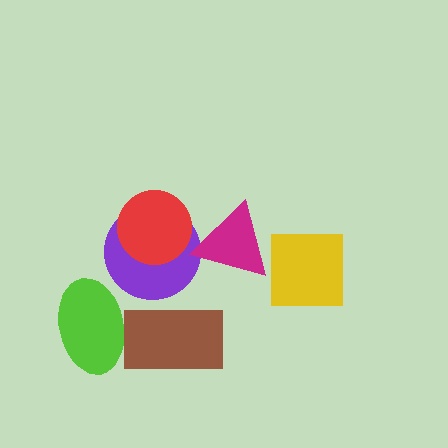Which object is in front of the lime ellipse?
The brown rectangle is in front of the lime ellipse.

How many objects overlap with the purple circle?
2 objects overlap with the purple circle.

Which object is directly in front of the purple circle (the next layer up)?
The red circle is directly in front of the purple circle.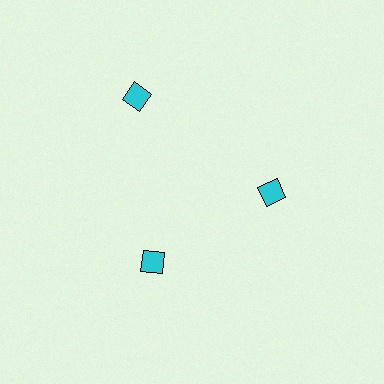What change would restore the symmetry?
The symmetry would be restored by moving it inward, back onto the ring so that all 3 diamonds sit at equal angles and equal distance from the center.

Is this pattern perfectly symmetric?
No. The 3 cyan diamonds are arranged in a ring, but one element near the 11 o'clock position is pushed outward from the center, breaking the 3-fold rotational symmetry.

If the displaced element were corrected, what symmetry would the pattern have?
It would have 3-fold rotational symmetry — the pattern would map onto itself every 120 degrees.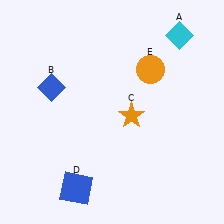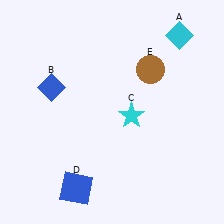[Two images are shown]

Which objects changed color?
C changed from orange to cyan. E changed from orange to brown.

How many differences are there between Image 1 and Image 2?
There are 2 differences between the two images.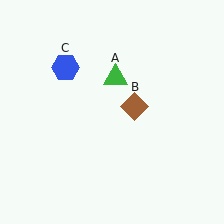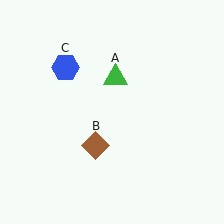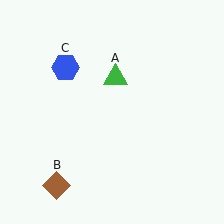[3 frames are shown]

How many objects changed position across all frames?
1 object changed position: brown diamond (object B).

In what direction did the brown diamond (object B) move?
The brown diamond (object B) moved down and to the left.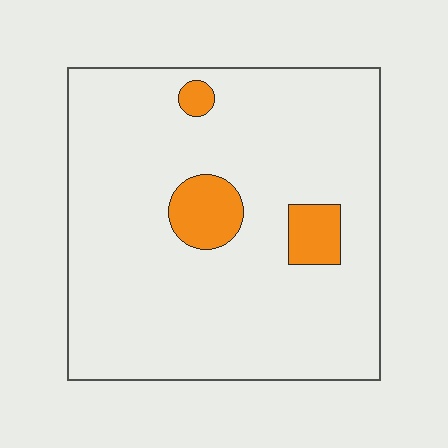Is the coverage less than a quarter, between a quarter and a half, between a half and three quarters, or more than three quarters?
Less than a quarter.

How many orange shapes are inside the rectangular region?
3.